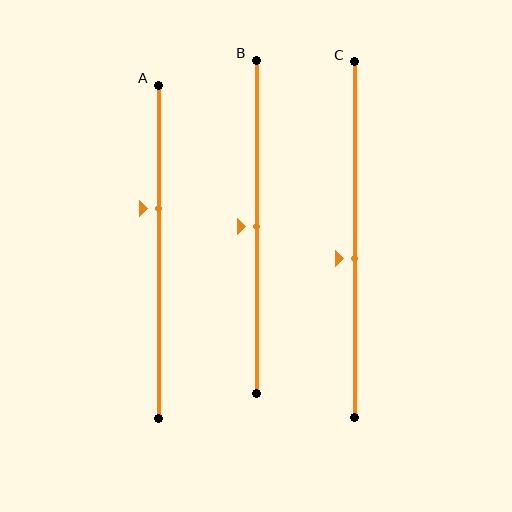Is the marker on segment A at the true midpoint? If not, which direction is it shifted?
No, the marker on segment A is shifted upward by about 13% of the segment length.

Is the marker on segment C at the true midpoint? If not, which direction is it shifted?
No, the marker on segment C is shifted downward by about 5% of the segment length.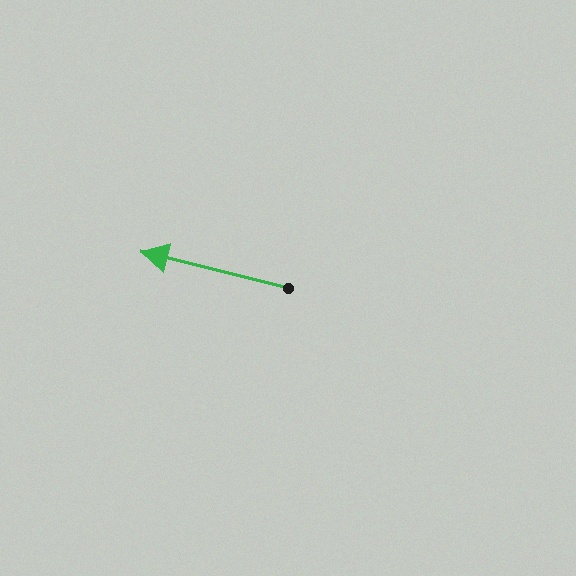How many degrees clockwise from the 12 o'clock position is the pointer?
Approximately 284 degrees.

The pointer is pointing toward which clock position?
Roughly 9 o'clock.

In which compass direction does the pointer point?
West.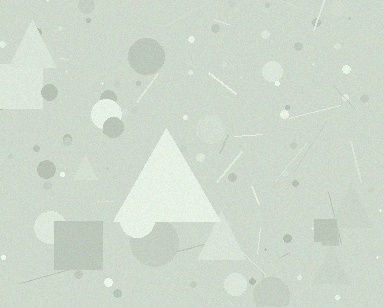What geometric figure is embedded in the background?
A triangle is embedded in the background.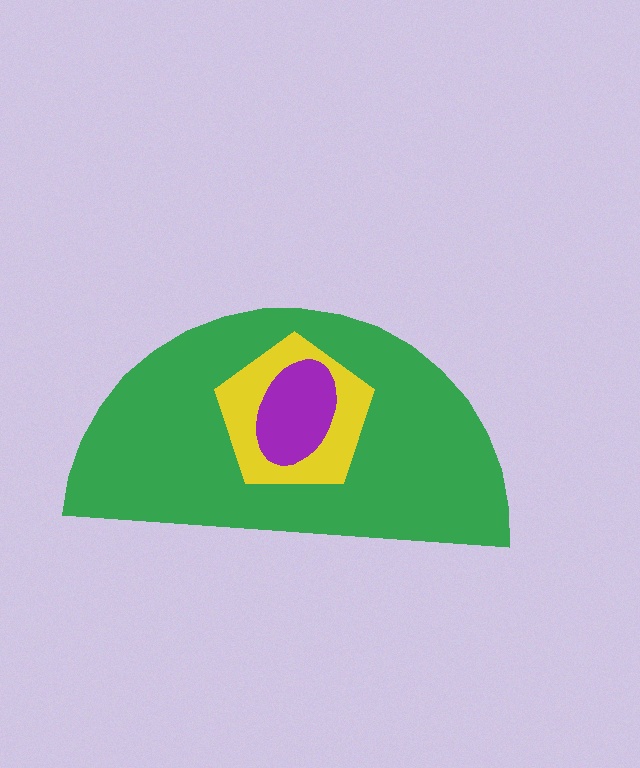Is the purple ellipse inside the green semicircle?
Yes.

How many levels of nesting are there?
3.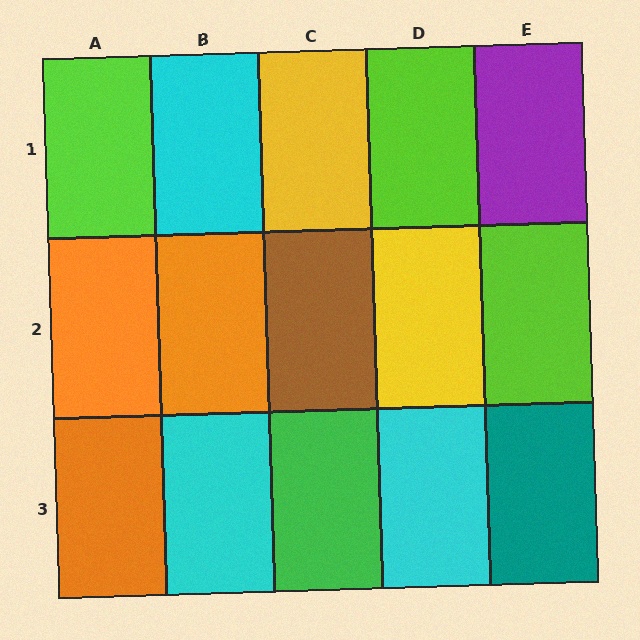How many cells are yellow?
2 cells are yellow.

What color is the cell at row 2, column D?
Yellow.